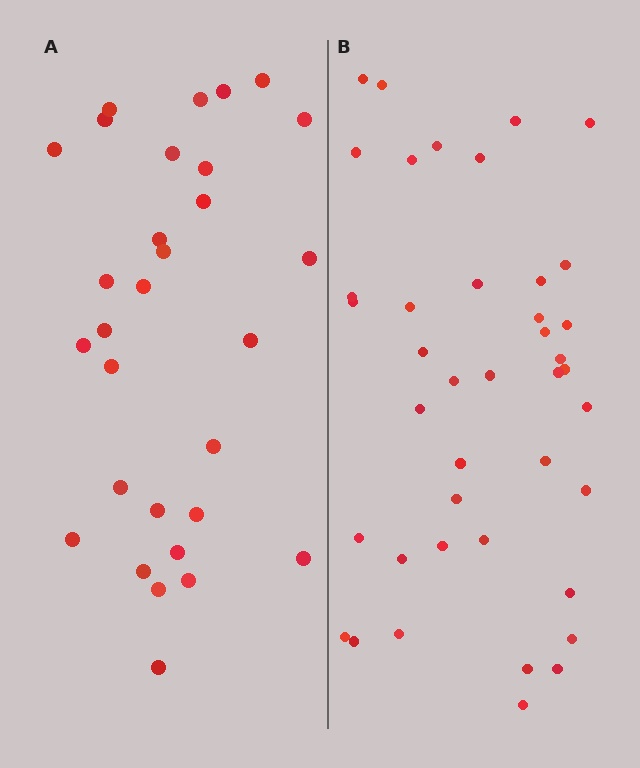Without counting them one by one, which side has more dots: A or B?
Region B (the right region) has more dots.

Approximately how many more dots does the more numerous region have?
Region B has roughly 12 or so more dots than region A.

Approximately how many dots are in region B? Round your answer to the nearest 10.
About 40 dots. (The exact count is 41, which rounds to 40.)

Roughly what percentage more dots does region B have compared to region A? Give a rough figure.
About 35% more.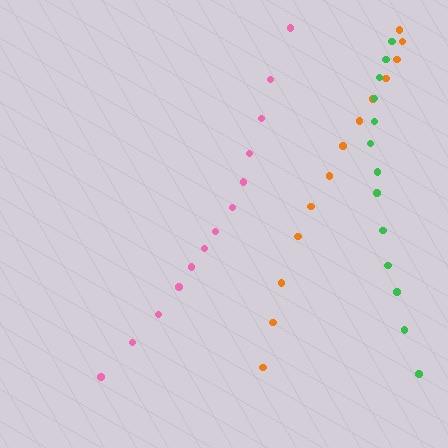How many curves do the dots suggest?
There are 3 distinct paths.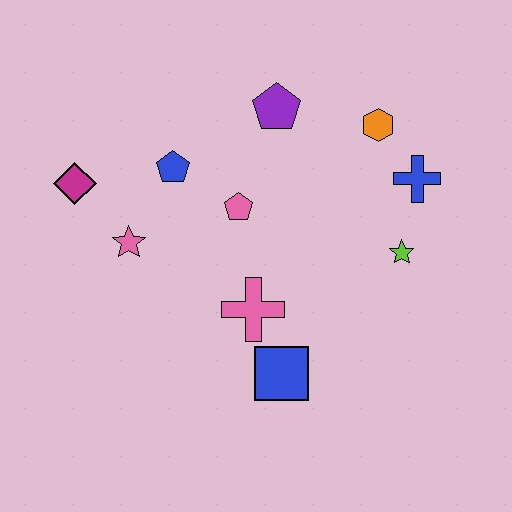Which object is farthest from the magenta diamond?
The blue cross is farthest from the magenta diamond.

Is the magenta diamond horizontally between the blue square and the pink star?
No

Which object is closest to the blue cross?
The orange hexagon is closest to the blue cross.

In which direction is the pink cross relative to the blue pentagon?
The pink cross is below the blue pentagon.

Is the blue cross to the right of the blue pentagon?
Yes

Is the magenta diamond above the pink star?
Yes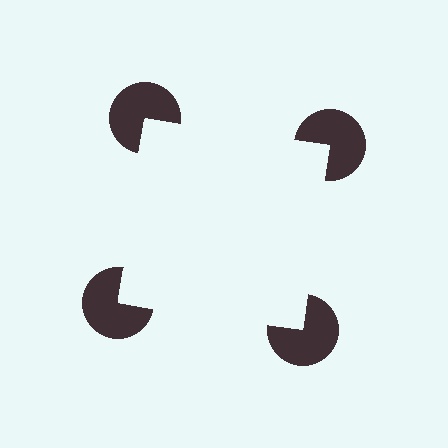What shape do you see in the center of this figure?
An illusory square — its edges are inferred from the aligned wedge cuts in the pac-man discs, not physically drawn.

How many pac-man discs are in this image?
There are 4 — one at each vertex of the illusory square.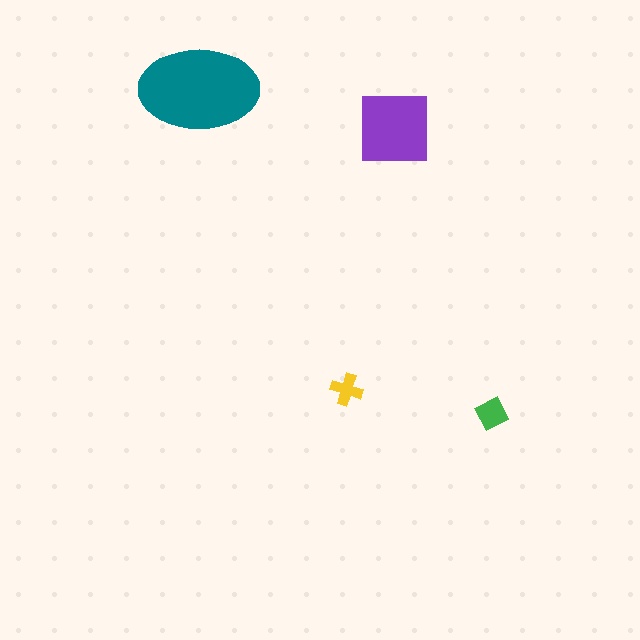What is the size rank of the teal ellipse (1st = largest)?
1st.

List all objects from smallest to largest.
The yellow cross, the green diamond, the purple square, the teal ellipse.